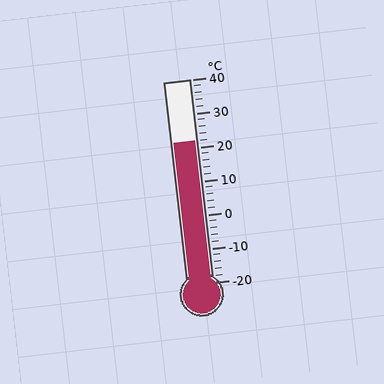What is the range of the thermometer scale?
The thermometer scale ranges from -20°C to 40°C.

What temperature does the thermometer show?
The thermometer shows approximately 22°C.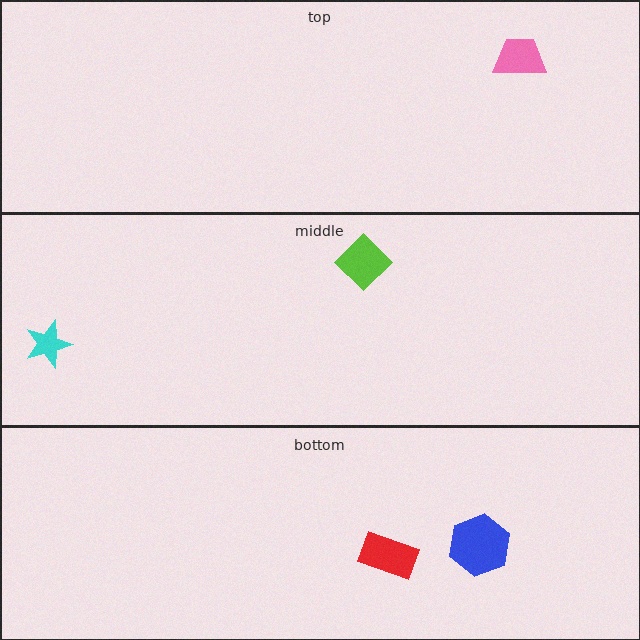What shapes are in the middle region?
The cyan star, the lime diamond.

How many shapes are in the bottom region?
2.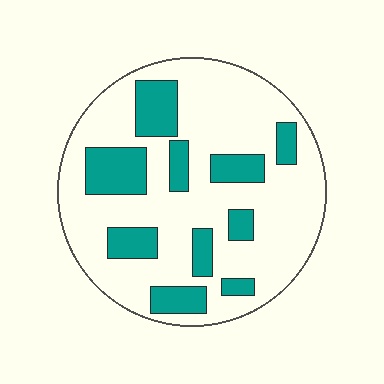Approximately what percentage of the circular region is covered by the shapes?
Approximately 25%.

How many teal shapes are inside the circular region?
10.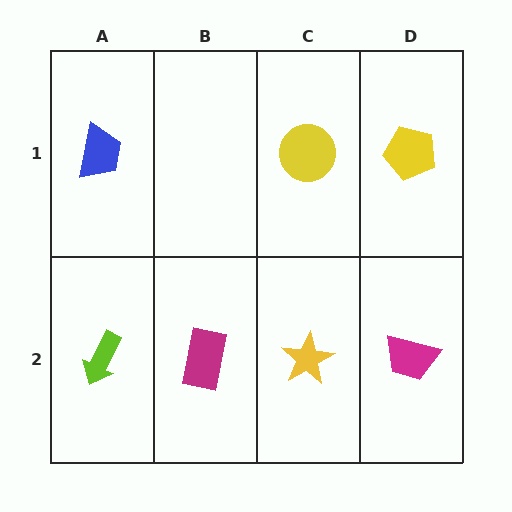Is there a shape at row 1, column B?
No, that cell is empty.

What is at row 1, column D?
A yellow pentagon.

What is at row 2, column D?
A magenta trapezoid.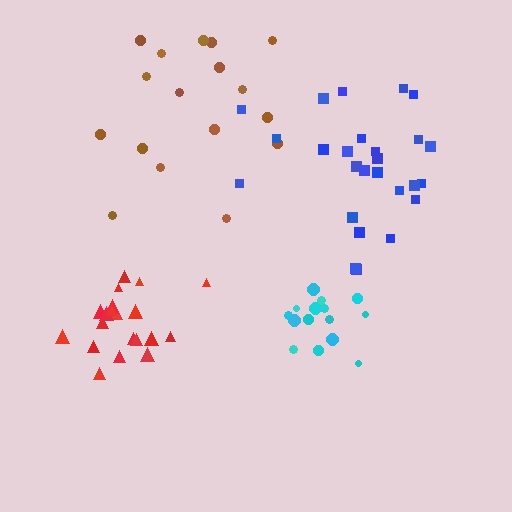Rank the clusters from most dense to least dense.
red, cyan, blue, brown.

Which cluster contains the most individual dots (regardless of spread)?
Blue (26).